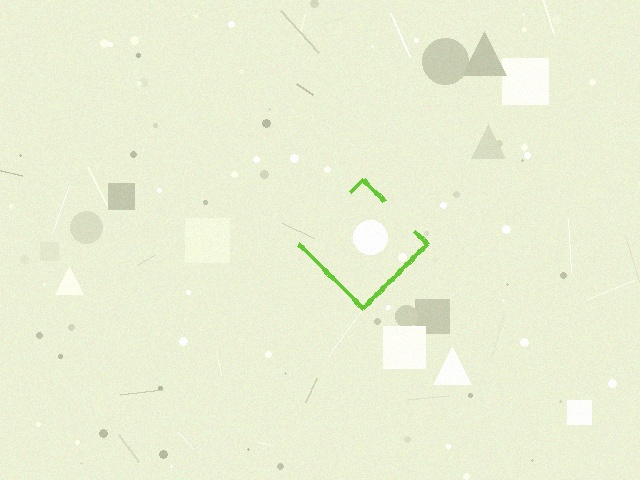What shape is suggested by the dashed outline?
The dashed outline suggests a diamond.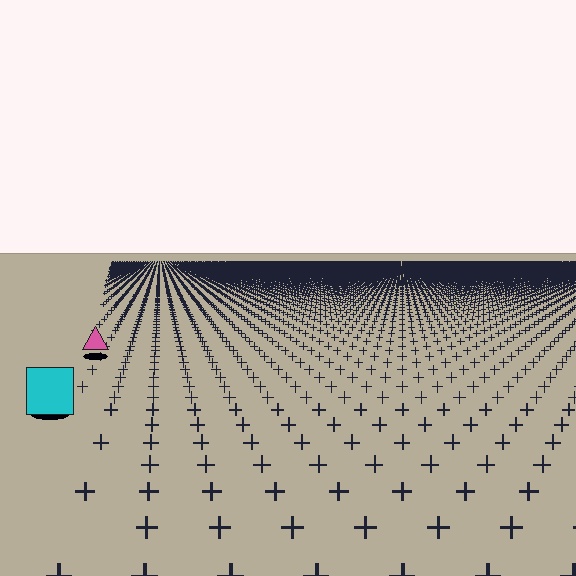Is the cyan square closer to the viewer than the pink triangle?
Yes. The cyan square is closer — you can tell from the texture gradient: the ground texture is coarser near it.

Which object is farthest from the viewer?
The pink triangle is farthest from the viewer. It appears smaller and the ground texture around it is denser.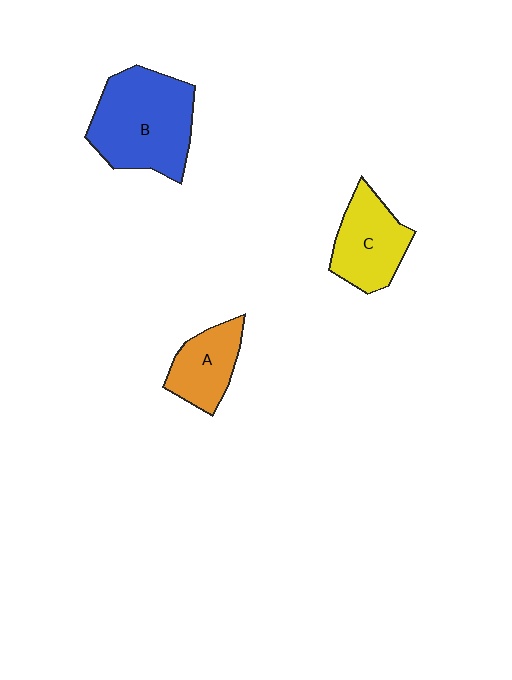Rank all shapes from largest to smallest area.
From largest to smallest: B (blue), C (yellow), A (orange).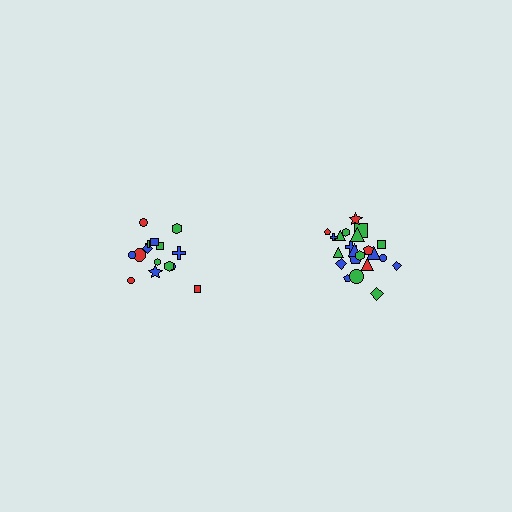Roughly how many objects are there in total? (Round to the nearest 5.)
Roughly 35 objects in total.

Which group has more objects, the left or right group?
The right group.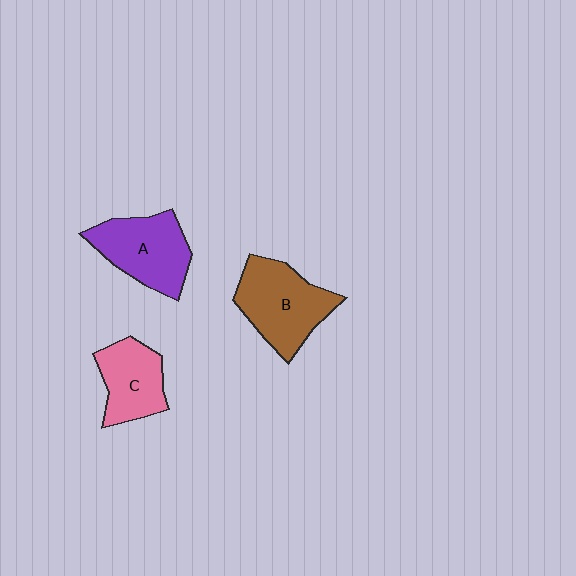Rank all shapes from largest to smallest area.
From largest to smallest: B (brown), A (purple), C (pink).